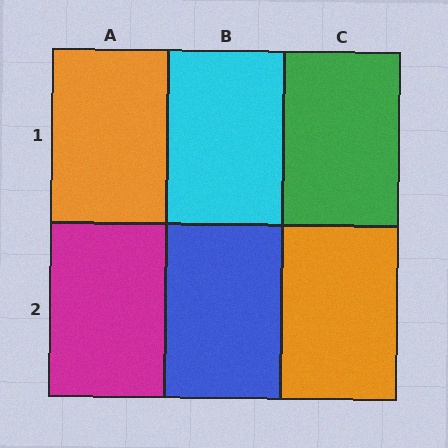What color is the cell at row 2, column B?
Blue.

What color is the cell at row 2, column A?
Magenta.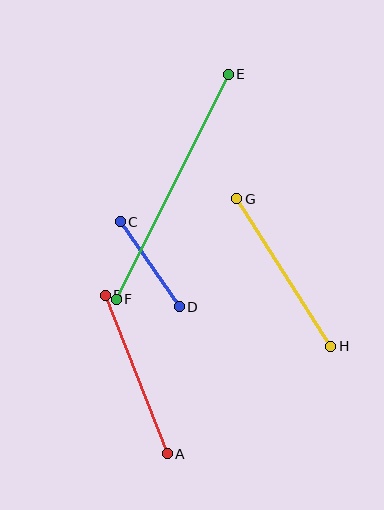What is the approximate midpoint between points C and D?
The midpoint is at approximately (150, 264) pixels.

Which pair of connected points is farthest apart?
Points E and F are farthest apart.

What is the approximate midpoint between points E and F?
The midpoint is at approximately (172, 187) pixels.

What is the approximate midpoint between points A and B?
The midpoint is at approximately (136, 375) pixels.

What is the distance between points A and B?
The distance is approximately 170 pixels.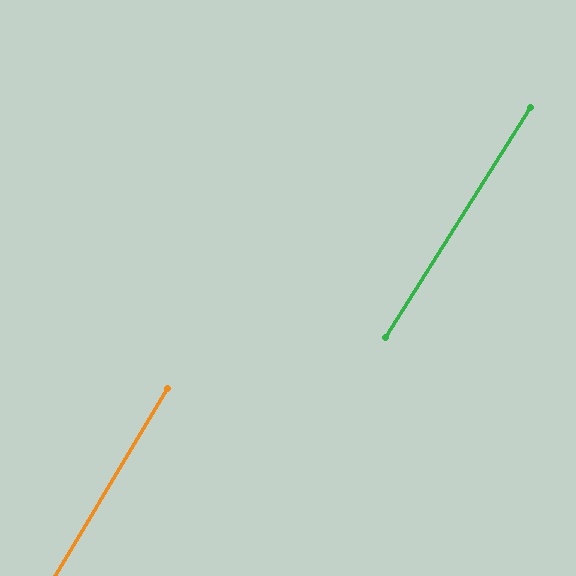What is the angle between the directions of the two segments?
Approximately 1 degree.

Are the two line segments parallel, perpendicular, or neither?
Parallel — their directions differ by only 1.5°.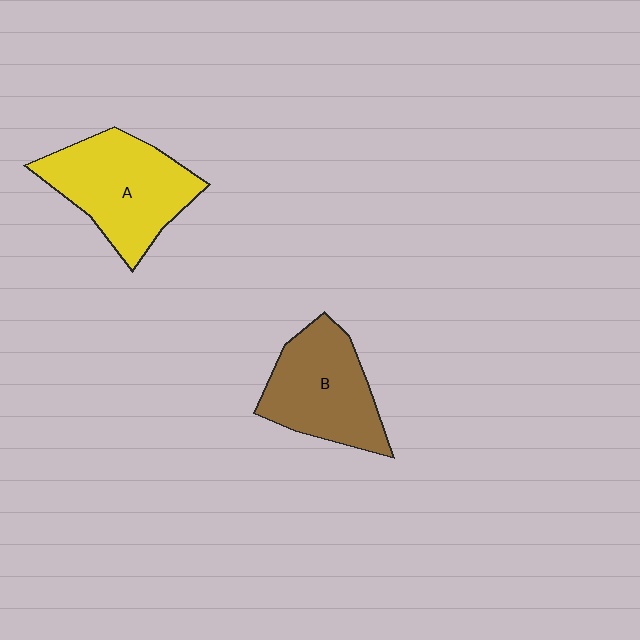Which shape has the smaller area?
Shape B (brown).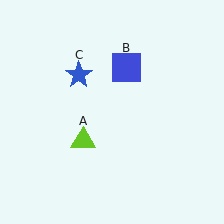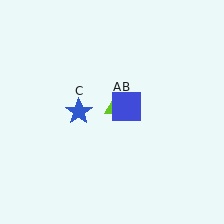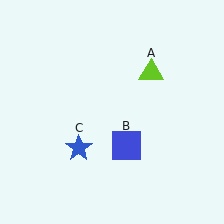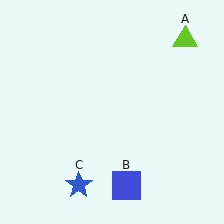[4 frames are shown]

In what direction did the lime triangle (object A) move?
The lime triangle (object A) moved up and to the right.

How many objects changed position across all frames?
3 objects changed position: lime triangle (object A), blue square (object B), blue star (object C).